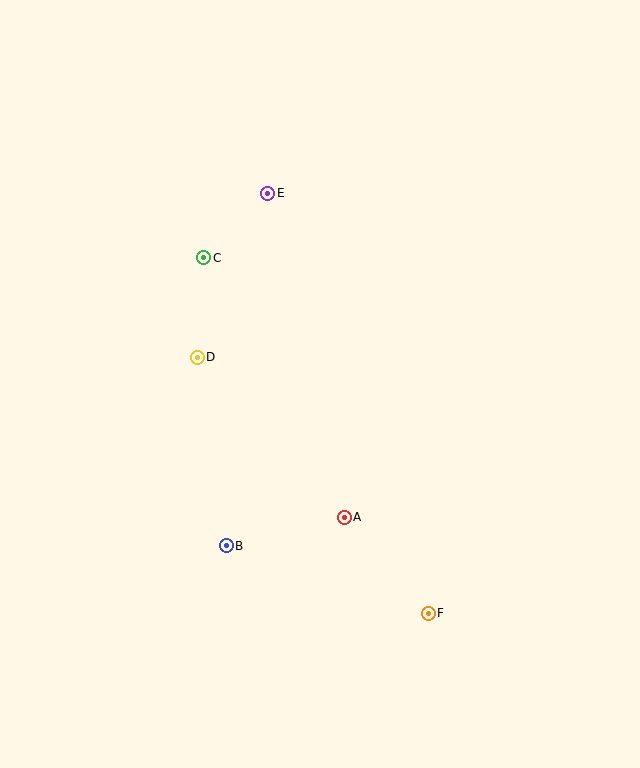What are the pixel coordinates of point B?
Point B is at (226, 546).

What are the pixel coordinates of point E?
Point E is at (268, 193).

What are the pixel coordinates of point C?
Point C is at (204, 258).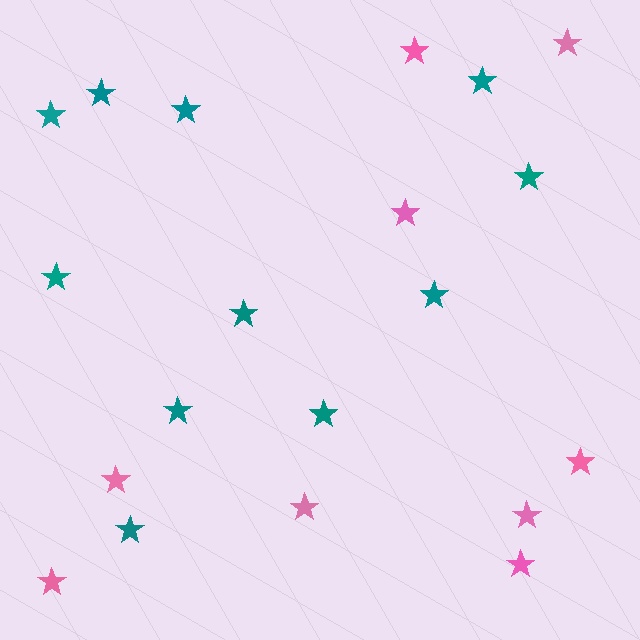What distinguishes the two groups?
There are 2 groups: one group of teal stars (11) and one group of pink stars (9).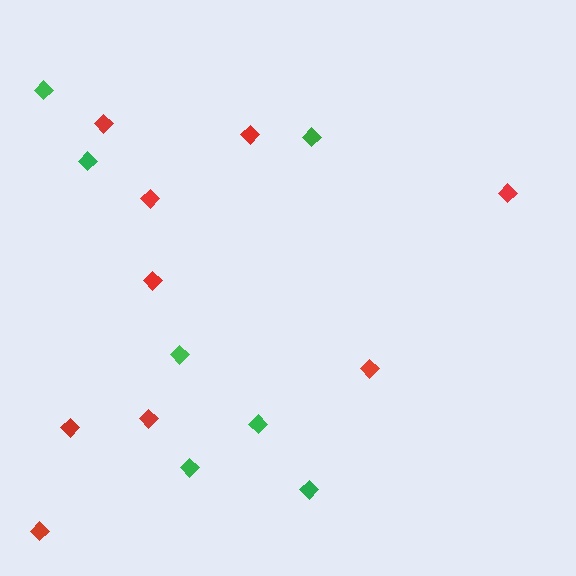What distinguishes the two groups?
There are 2 groups: one group of red diamonds (9) and one group of green diamonds (7).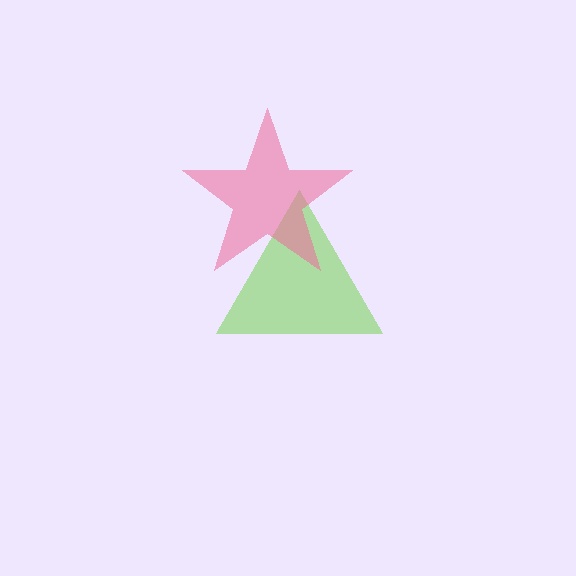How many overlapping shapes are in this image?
There are 2 overlapping shapes in the image.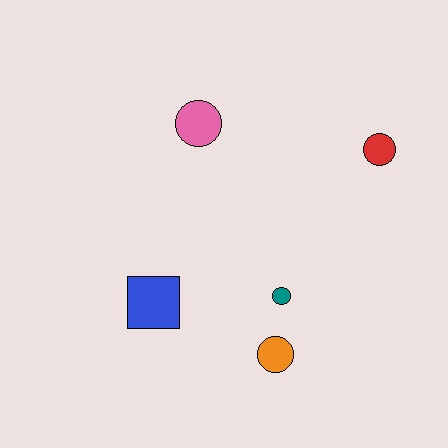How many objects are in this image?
There are 5 objects.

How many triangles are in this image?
There are no triangles.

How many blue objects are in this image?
There is 1 blue object.